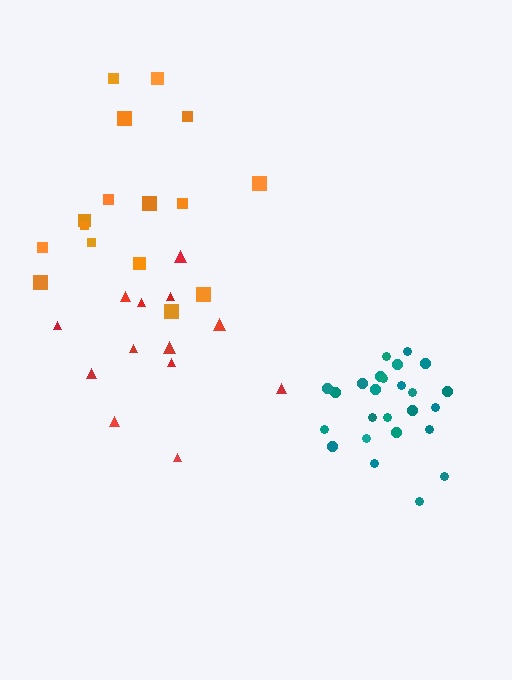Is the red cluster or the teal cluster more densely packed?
Teal.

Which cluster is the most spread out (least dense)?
Red.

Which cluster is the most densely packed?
Teal.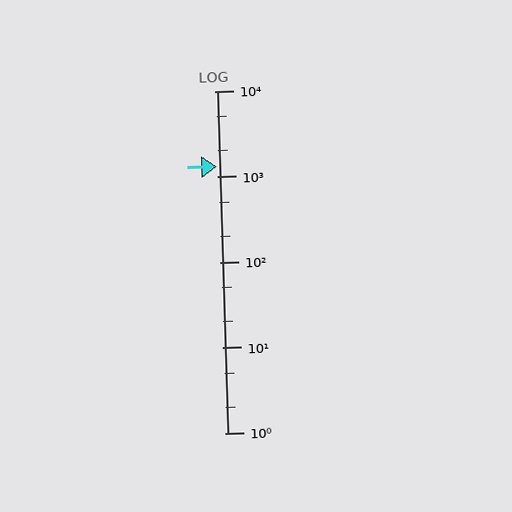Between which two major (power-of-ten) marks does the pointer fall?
The pointer is between 1000 and 10000.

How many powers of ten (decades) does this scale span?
The scale spans 4 decades, from 1 to 10000.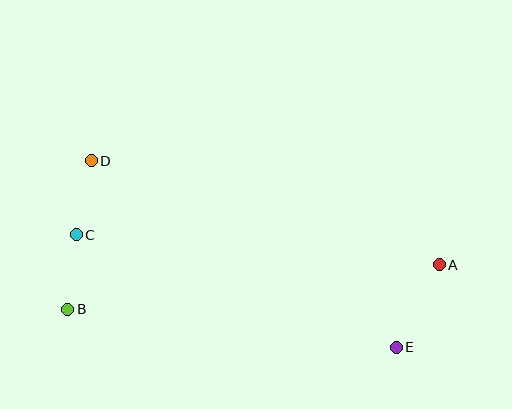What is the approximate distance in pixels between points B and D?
The distance between B and D is approximately 150 pixels.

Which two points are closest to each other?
Points B and C are closest to each other.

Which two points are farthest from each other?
Points A and B are farthest from each other.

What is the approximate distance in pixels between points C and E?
The distance between C and E is approximately 339 pixels.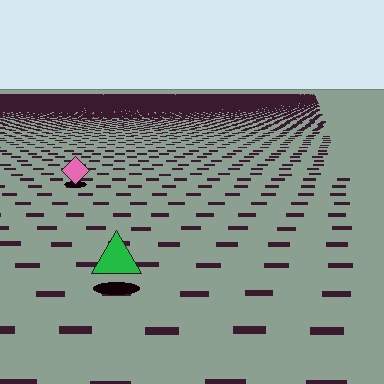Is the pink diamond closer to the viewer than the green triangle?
No. The green triangle is closer — you can tell from the texture gradient: the ground texture is coarser near it.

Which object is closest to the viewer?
The green triangle is closest. The texture marks near it are larger and more spread out.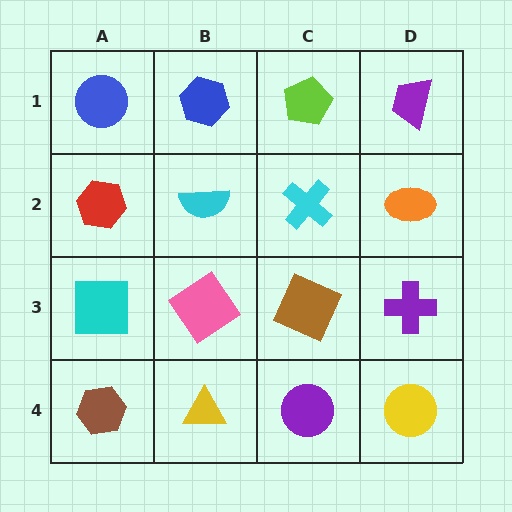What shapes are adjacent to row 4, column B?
A pink diamond (row 3, column B), a brown hexagon (row 4, column A), a purple circle (row 4, column C).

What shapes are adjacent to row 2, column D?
A purple trapezoid (row 1, column D), a purple cross (row 3, column D), a cyan cross (row 2, column C).